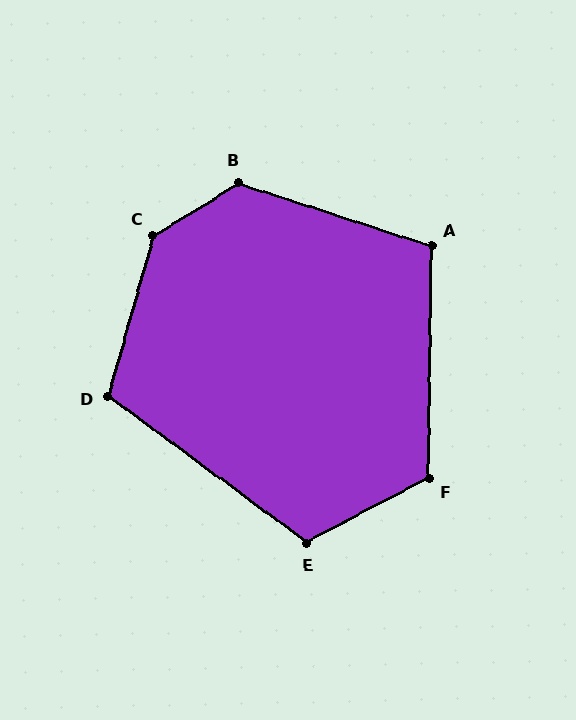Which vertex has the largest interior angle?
C, at approximately 137 degrees.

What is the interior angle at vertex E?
Approximately 116 degrees (obtuse).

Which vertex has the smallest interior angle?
A, at approximately 107 degrees.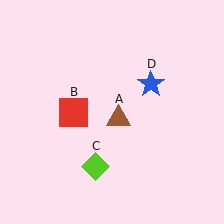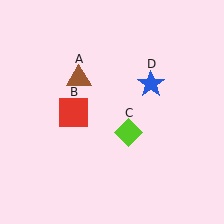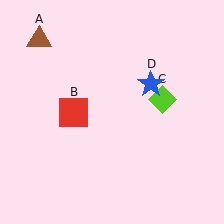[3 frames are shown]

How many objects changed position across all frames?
2 objects changed position: brown triangle (object A), lime diamond (object C).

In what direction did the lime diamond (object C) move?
The lime diamond (object C) moved up and to the right.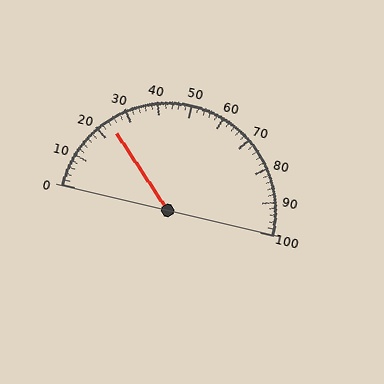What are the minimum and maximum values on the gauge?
The gauge ranges from 0 to 100.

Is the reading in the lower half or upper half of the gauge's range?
The reading is in the lower half of the range (0 to 100).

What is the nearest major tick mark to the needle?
The nearest major tick mark is 20.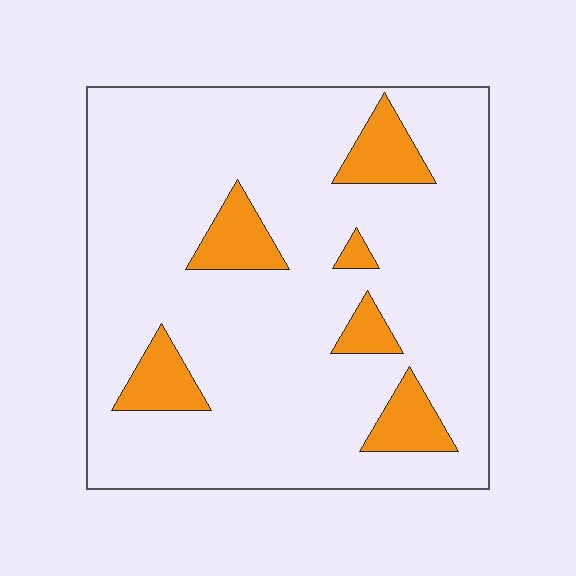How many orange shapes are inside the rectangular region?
6.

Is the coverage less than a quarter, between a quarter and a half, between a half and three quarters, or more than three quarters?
Less than a quarter.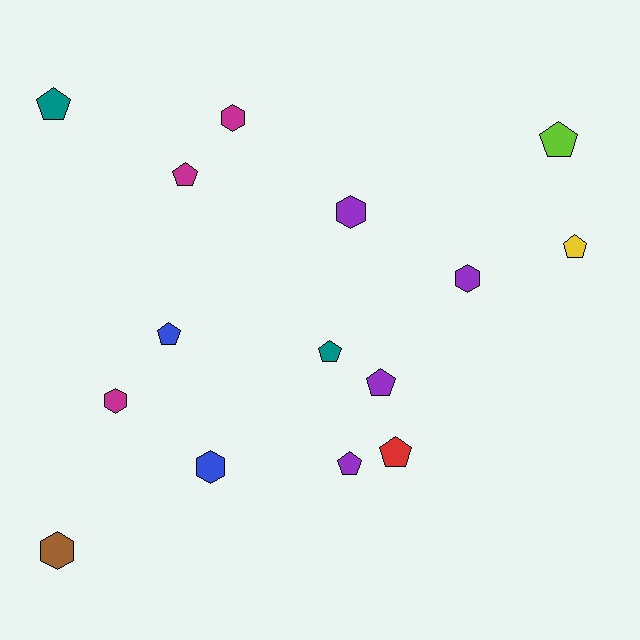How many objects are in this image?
There are 15 objects.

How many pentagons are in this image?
There are 9 pentagons.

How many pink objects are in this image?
There are no pink objects.